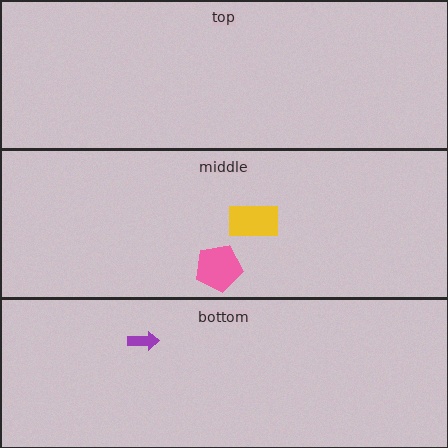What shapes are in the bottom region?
The purple arrow.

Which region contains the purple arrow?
The bottom region.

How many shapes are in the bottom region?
1.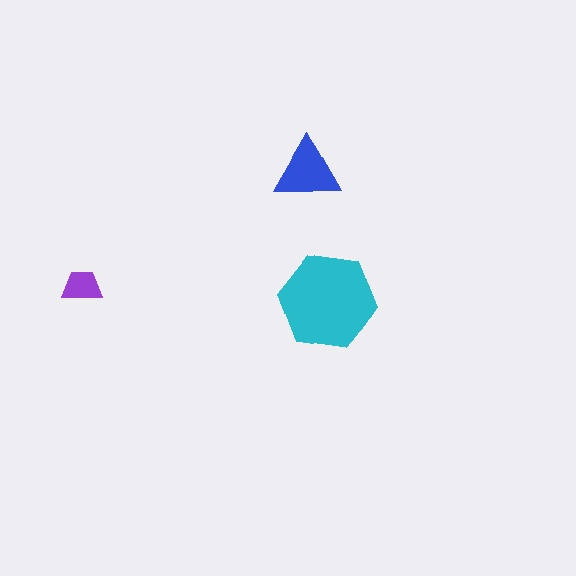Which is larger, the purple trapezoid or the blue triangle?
The blue triangle.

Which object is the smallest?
The purple trapezoid.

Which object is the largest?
The cyan hexagon.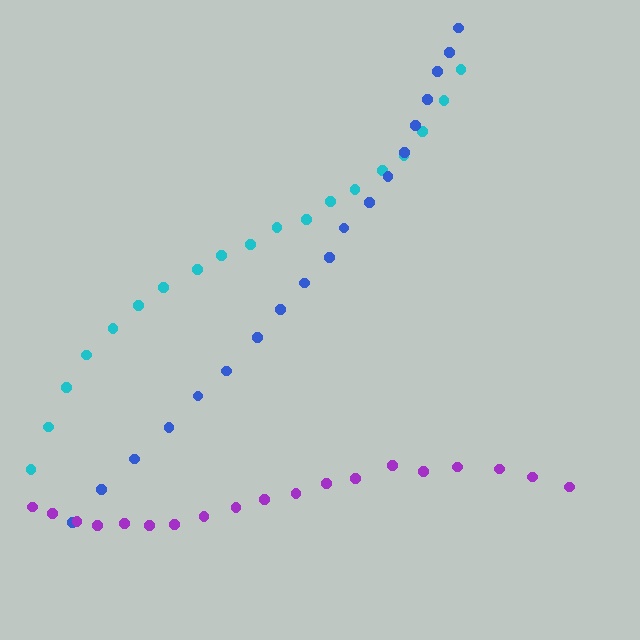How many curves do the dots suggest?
There are 3 distinct paths.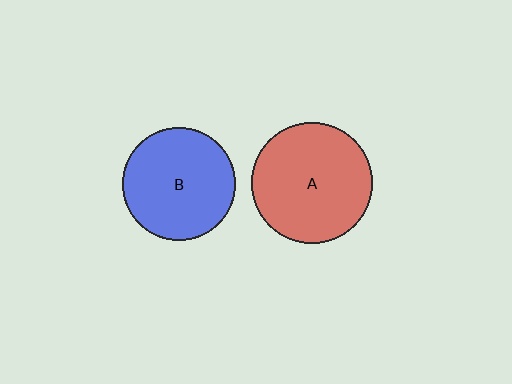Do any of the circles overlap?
No, none of the circles overlap.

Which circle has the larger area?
Circle A (red).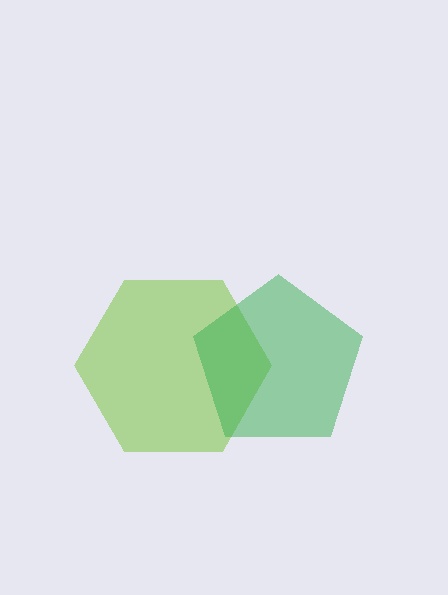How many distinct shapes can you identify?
There are 2 distinct shapes: a lime hexagon, a green pentagon.